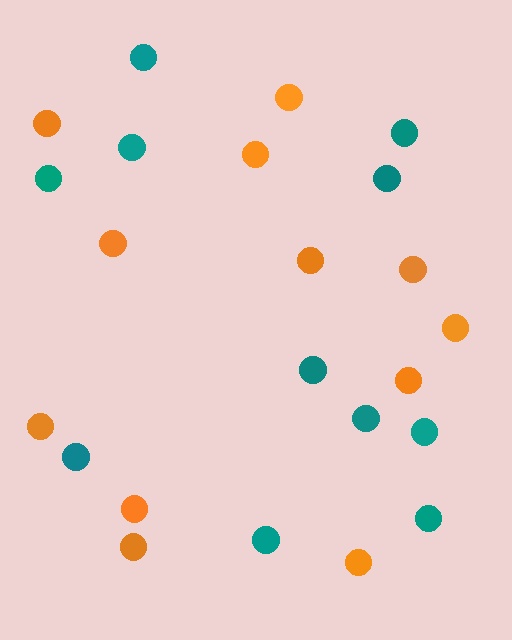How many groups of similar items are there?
There are 2 groups: one group of orange circles (12) and one group of teal circles (11).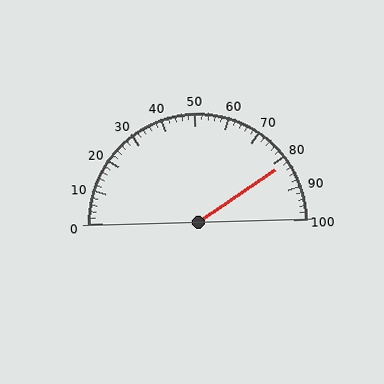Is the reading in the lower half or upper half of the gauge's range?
The reading is in the upper half of the range (0 to 100).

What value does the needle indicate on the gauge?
The needle indicates approximately 82.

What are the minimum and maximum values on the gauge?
The gauge ranges from 0 to 100.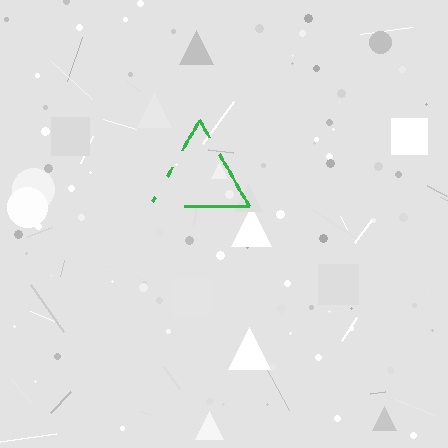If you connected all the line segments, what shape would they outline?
They would outline a triangle.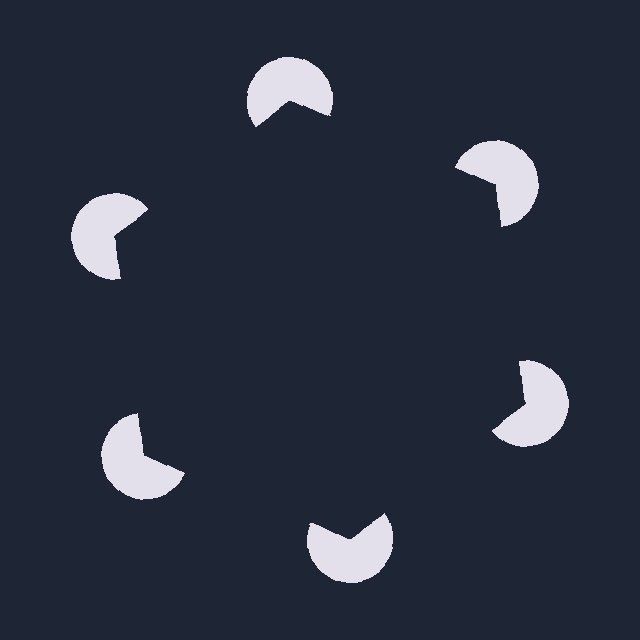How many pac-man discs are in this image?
There are 6 — one at each vertex of the illusory hexagon.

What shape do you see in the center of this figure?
An illusory hexagon — its edges are inferred from the aligned wedge cuts in the pac-man discs, not physically drawn.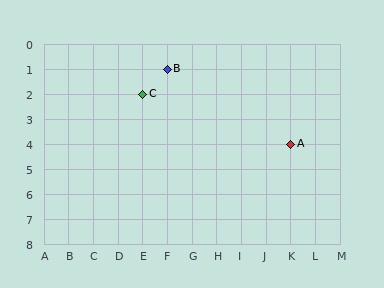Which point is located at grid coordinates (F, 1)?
Point B is at (F, 1).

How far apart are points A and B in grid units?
Points A and B are 5 columns and 3 rows apart (about 5.8 grid units diagonally).